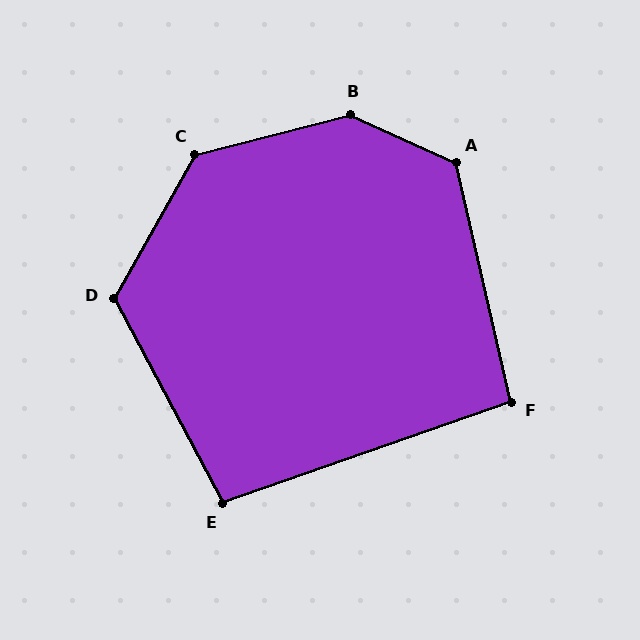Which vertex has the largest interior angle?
B, at approximately 141 degrees.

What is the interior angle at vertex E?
Approximately 99 degrees (obtuse).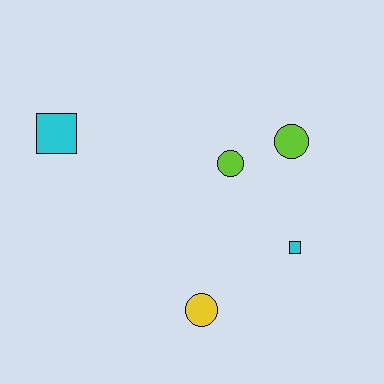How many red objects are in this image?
There are no red objects.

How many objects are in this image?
There are 5 objects.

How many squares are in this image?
There are 2 squares.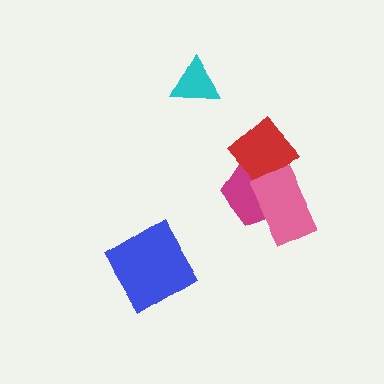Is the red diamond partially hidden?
Yes, it is partially covered by another shape.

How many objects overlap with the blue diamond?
0 objects overlap with the blue diamond.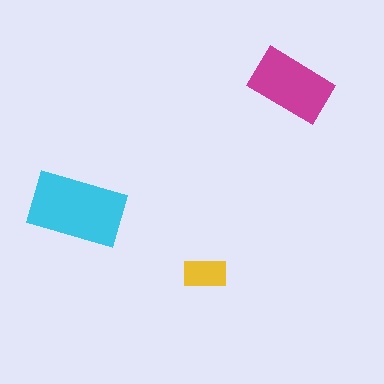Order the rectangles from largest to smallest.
the cyan one, the magenta one, the yellow one.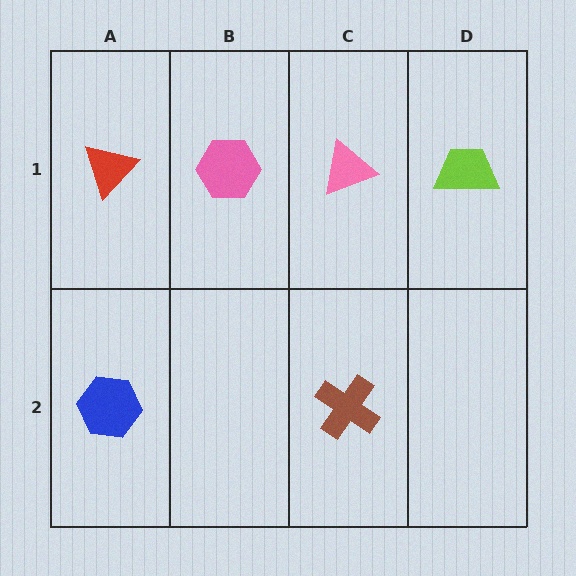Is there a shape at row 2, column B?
No, that cell is empty.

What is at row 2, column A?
A blue hexagon.